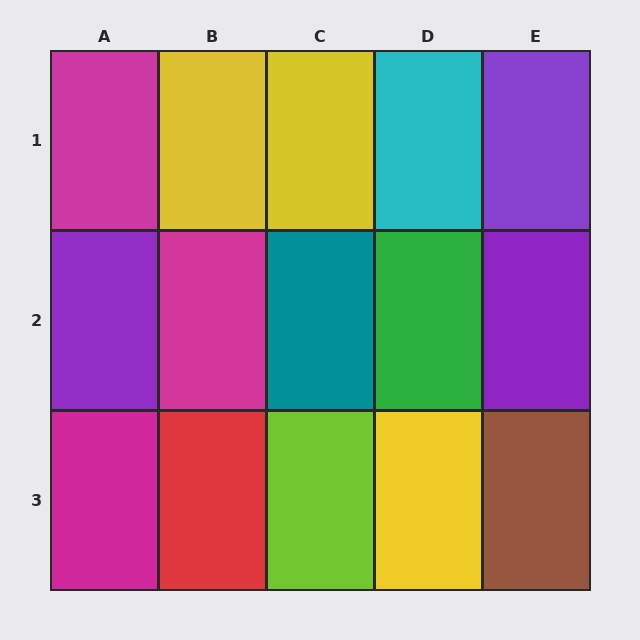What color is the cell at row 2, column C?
Teal.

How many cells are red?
1 cell is red.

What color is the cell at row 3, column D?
Yellow.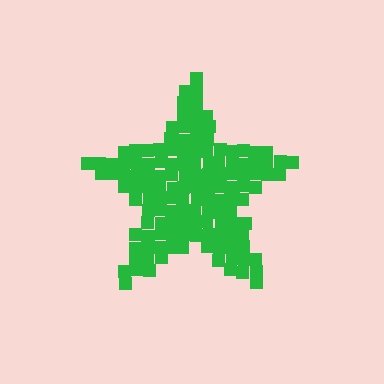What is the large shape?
The large shape is a star.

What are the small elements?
The small elements are squares.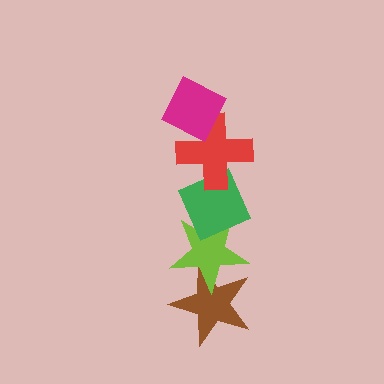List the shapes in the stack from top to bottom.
From top to bottom: the magenta diamond, the red cross, the green diamond, the lime star, the brown star.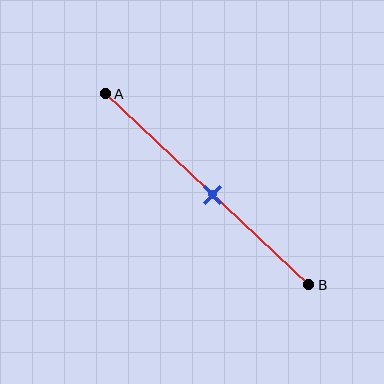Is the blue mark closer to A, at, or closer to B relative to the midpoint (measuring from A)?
The blue mark is approximately at the midpoint of segment AB.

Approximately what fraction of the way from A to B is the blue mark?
The blue mark is approximately 55% of the way from A to B.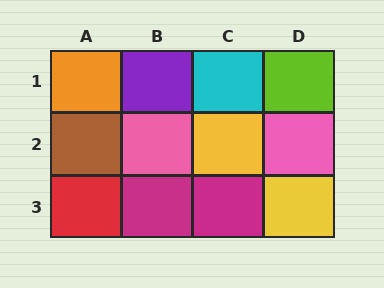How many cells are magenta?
2 cells are magenta.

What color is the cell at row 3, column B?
Magenta.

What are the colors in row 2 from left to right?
Brown, pink, yellow, pink.